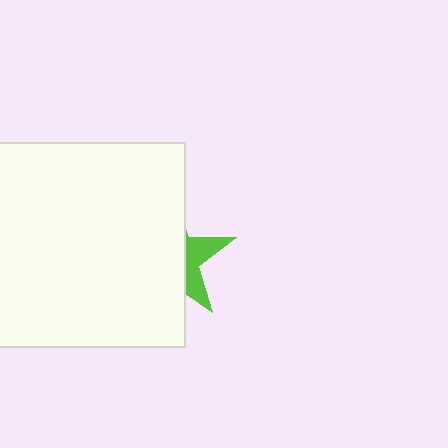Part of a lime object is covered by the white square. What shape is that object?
It is a star.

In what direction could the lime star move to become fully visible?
The lime star could move right. That would shift it out from behind the white square entirely.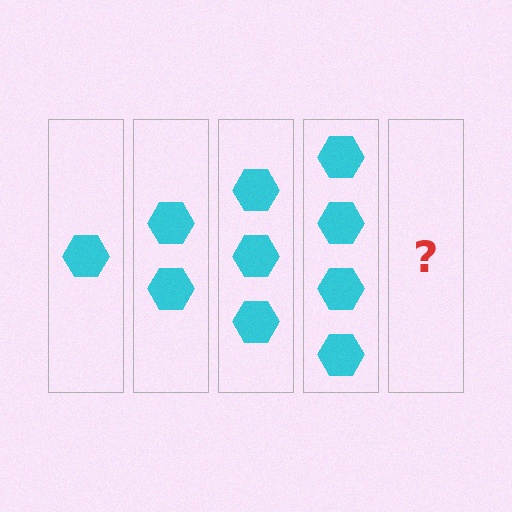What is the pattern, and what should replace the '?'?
The pattern is that each step adds one more hexagon. The '?' should be 5 hexagons.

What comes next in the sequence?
The next element should be 5 hexagons.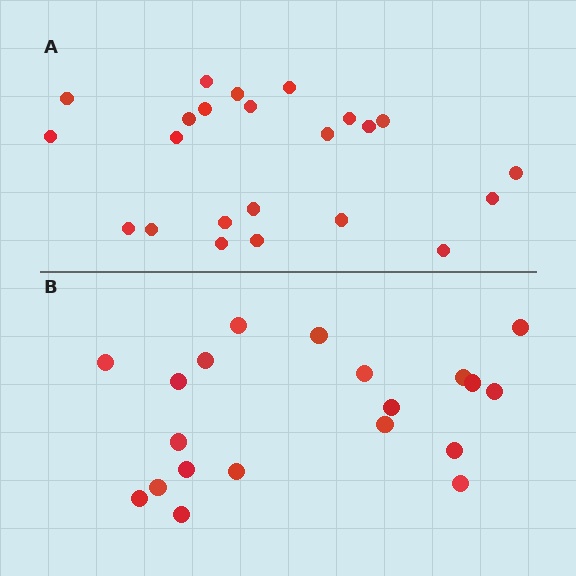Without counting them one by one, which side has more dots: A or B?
Region A (the top region) has more dots.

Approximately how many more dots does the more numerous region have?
Region A has just a few more — roughly 2 or 3 more dots than region B.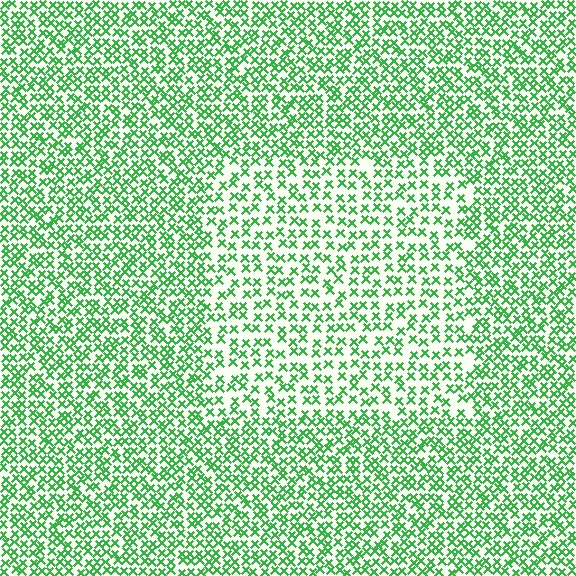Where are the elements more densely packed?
The elements are more densely packed outside the rectangle boundary.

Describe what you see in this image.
The image contains small green elements arranged at two different densities. A rectangle-shaped region is visible where the elements are less densely packed than the surrounding area.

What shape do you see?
I see a rectangle.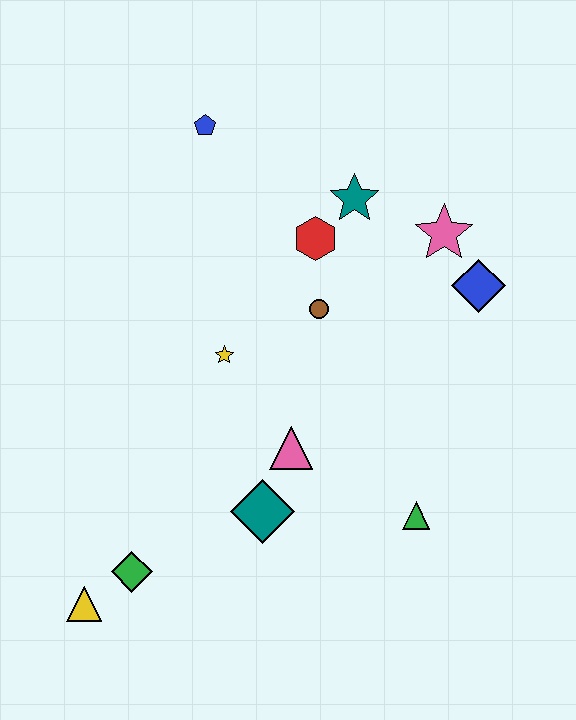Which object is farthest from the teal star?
The yellow triangle is farthest from the teal star.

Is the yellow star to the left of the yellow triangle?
No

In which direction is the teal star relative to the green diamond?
The teal star is above the green diamond.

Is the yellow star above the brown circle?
No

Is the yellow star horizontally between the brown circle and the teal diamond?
No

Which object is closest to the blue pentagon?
The red hexagon is closest to the blue pentagon.